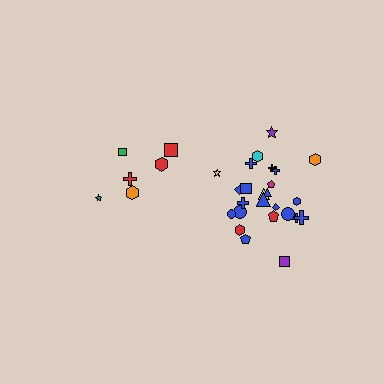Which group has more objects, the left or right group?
The right group.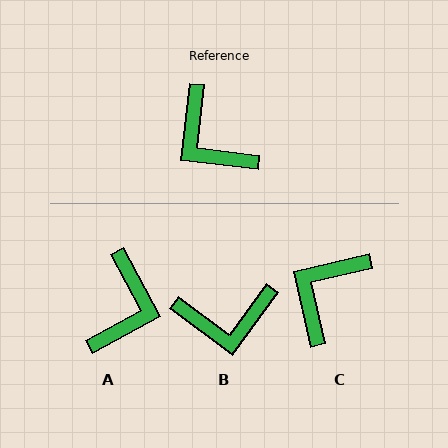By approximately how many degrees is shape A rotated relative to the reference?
Approximately 126 degrees counter-clockwise.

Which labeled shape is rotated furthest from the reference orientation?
A, about 126 degrees away.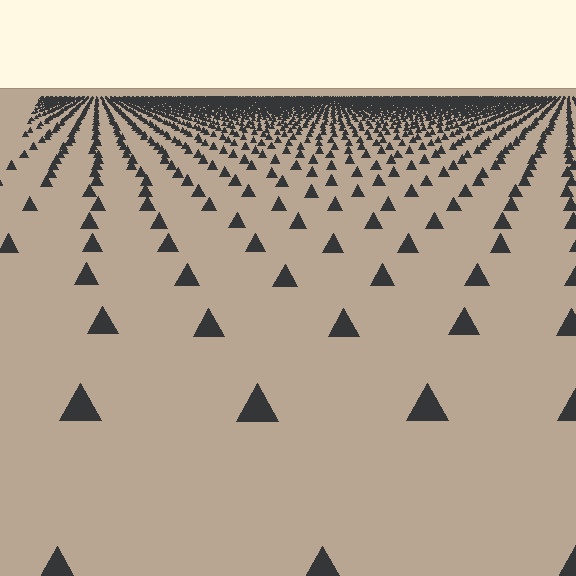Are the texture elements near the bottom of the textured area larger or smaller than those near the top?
Larger. Near the bottom, elements are closer to the viewer and appear at a bigger on-screen size.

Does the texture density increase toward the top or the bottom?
Density increases toward the top.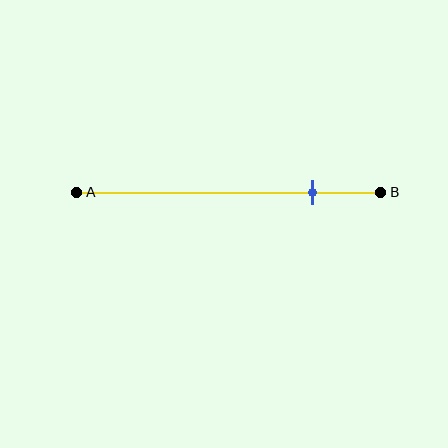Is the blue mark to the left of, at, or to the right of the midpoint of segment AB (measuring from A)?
The blue mark is to the right of the midpoint of segment AB.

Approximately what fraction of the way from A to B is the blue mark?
The blue mark is approximately 80% of the way from A to B.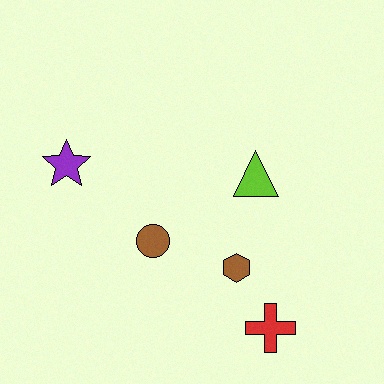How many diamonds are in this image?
There are no diamonds.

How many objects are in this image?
There are 5 objects.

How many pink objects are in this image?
There are no pink objects.